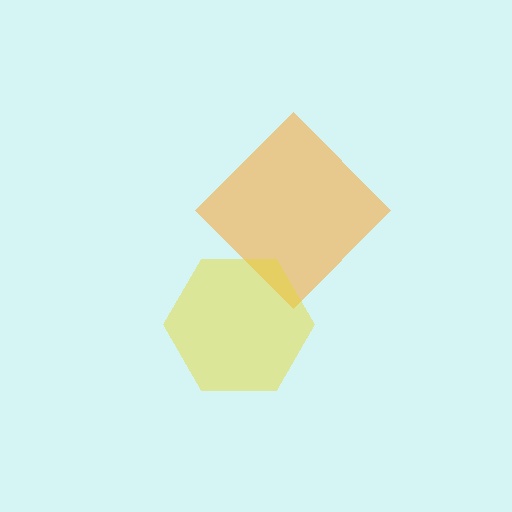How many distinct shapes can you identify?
There are 2 distinct shapes: an orange diamond, a yellow hexagon.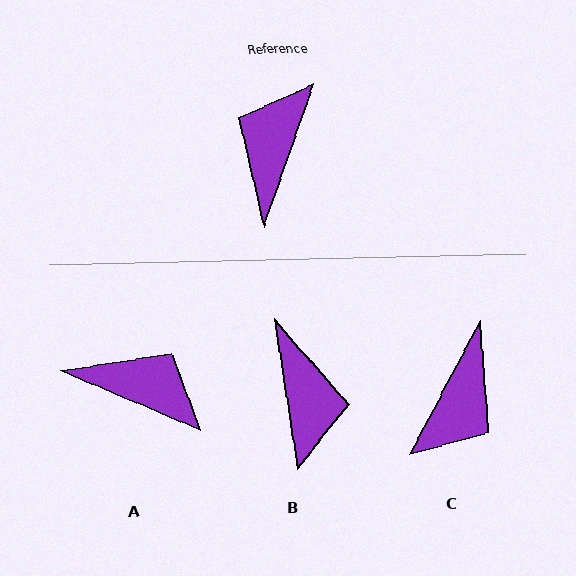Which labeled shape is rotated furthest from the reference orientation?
C, about 172 degrees away.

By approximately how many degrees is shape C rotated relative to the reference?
Approximately 172 degrees counter-clockwise.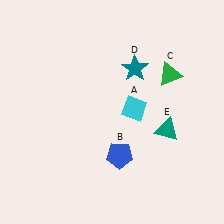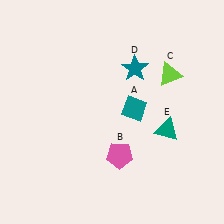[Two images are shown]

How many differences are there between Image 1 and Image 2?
There are 3 differences between the two images.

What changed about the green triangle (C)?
In Image 1, C is green. In Image 2, it changed to lime.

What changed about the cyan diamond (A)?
In Image 1, A is cyan. In Image 2, it changed to teal.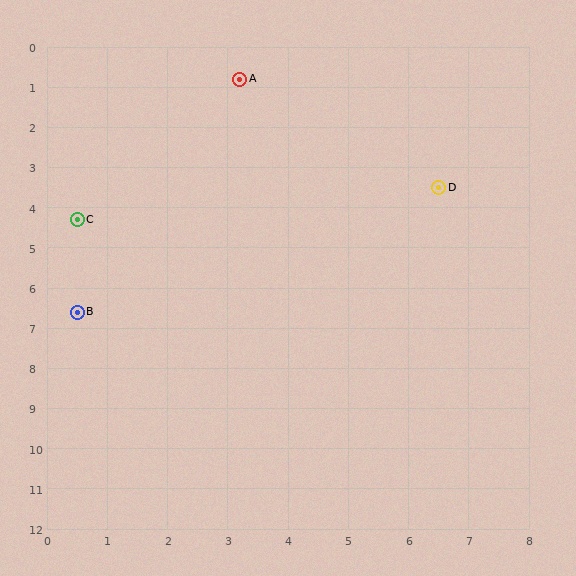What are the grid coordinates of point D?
Point D is at approximately (6.5, 3.5).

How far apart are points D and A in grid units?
Points D and A are about 4.3 grid units apart.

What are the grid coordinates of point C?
Point C is at approximately (0.5, 4.3).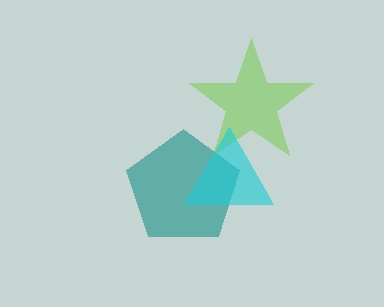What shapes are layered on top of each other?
The layered shapes are: a teal pentagon, a lime star, a cyan triangle.